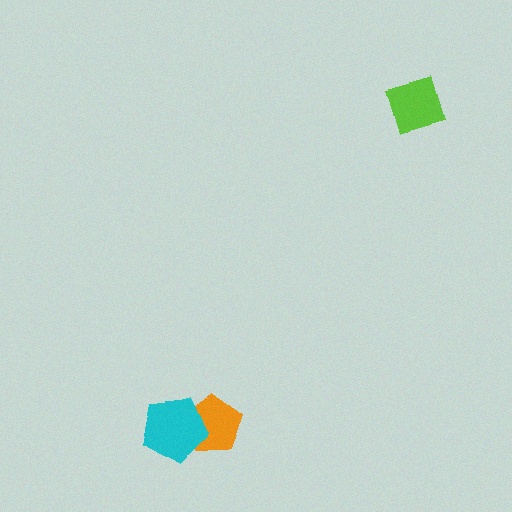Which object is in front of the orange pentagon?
The cyan pentagon is in front of the orange pentagon.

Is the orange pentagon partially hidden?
Yes, it is partially covered by another shape.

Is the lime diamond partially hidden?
No, no other shape covers it.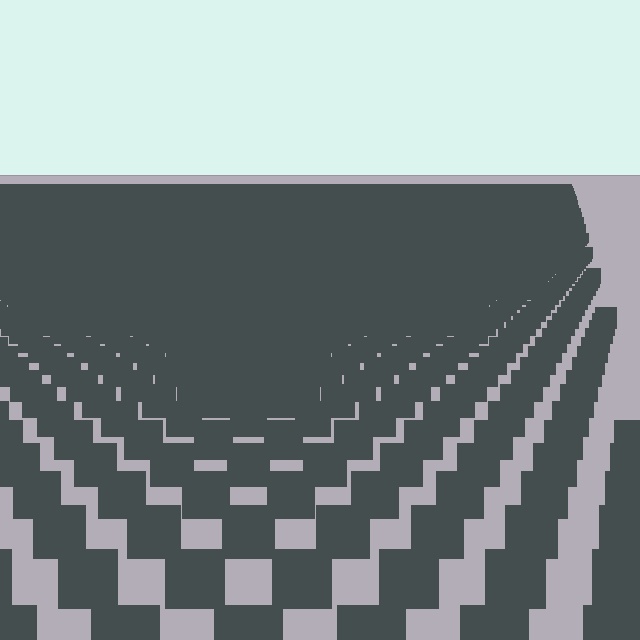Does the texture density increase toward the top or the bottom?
Density increases toward the top.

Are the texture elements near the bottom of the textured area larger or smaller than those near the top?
Larger. Near the bottom, elements are closer to the viewer and appear at a bigger on-screen size.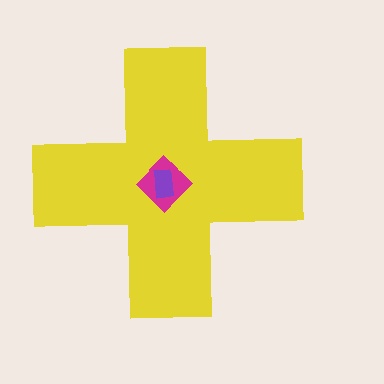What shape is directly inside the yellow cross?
The magenta diamond.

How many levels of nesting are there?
3.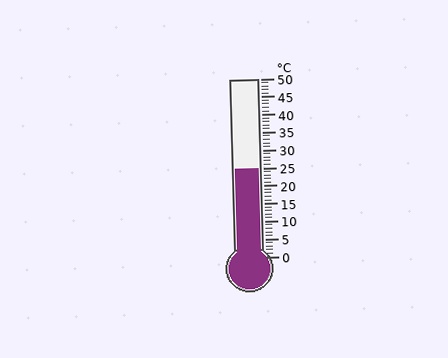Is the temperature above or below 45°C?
The temperature is below 45°C.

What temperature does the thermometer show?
The thermometer shows approximately 25°C.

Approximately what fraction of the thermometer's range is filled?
The thermometer is filled to approximately 50% of its range.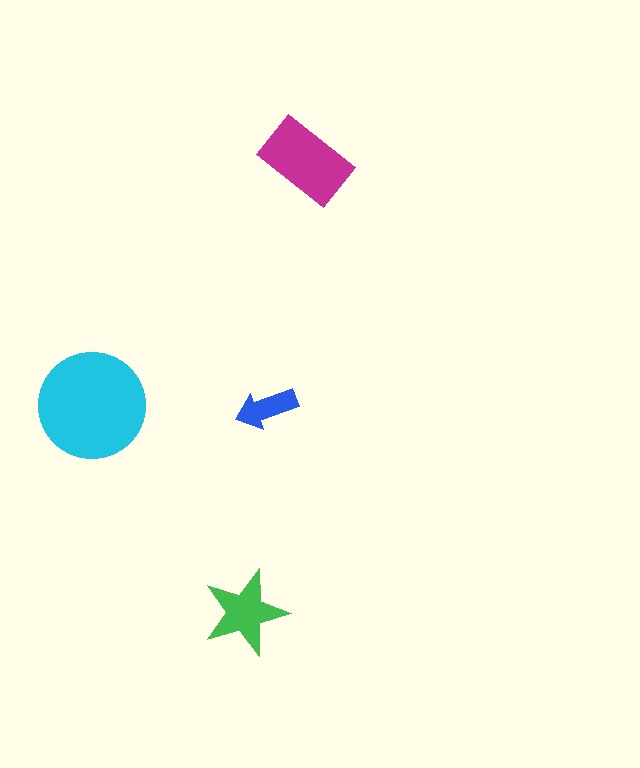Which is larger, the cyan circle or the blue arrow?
The cyan circle.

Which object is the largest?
The cyan circle.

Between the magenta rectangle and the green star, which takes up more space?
The magenta rectangle.